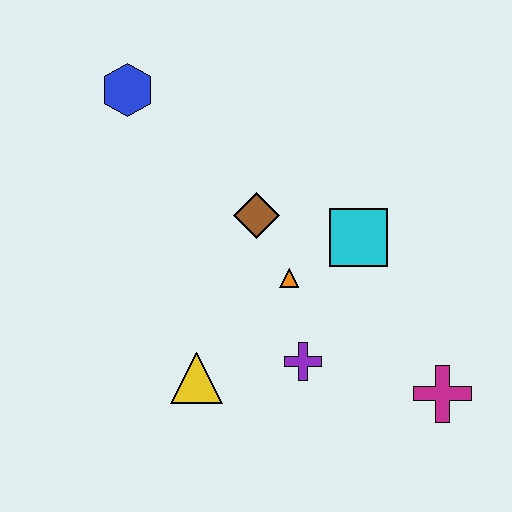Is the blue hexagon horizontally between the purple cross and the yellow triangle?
No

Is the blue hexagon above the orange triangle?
Yes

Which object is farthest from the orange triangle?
The blue hexagon is farthest from the orange triangle.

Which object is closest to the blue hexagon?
The brown diamond is closest to the blue hexagon.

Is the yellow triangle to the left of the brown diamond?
Yes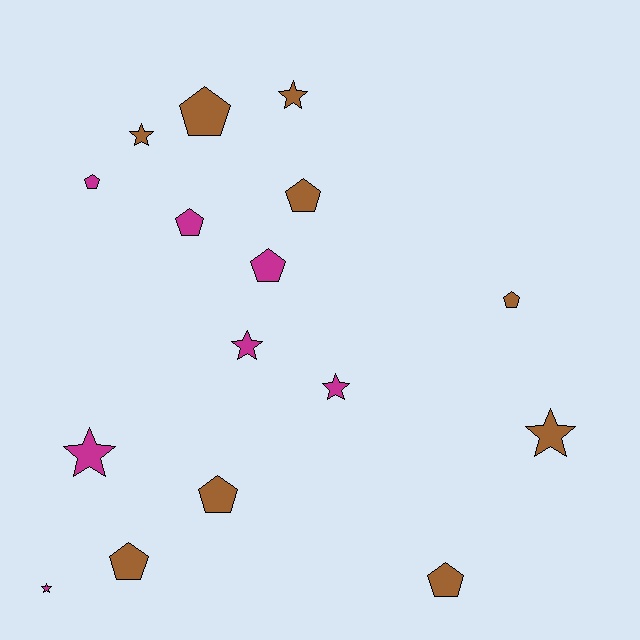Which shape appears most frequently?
Pentagon, with 9 objects.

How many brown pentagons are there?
There are 6 brown pentagons.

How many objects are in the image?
There are 16 objects.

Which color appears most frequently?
Brown, with 9 objects.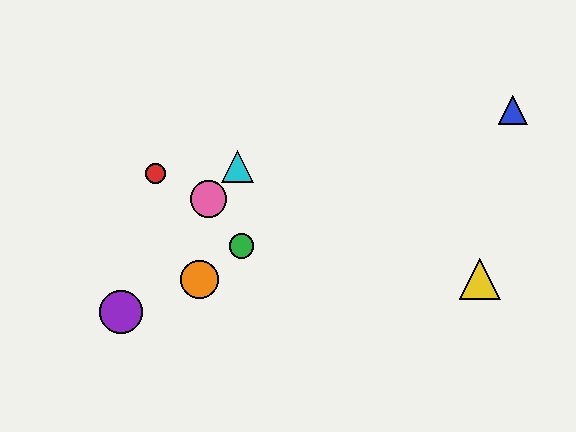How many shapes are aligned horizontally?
2 shapes (the yellow triangle, the orange circle) are aligned horizontally.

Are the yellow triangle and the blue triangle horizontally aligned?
No, the yellow triangle is at y≈279 and the blue triangle is at y≈110.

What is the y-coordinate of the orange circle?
The orange circle is at y≈279.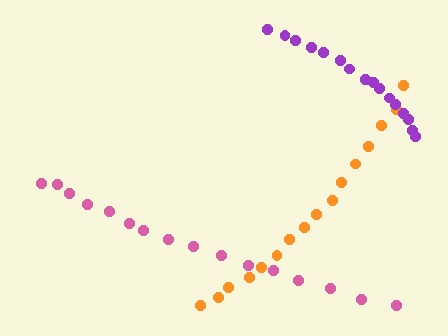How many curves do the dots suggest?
There are 3 distinct paths.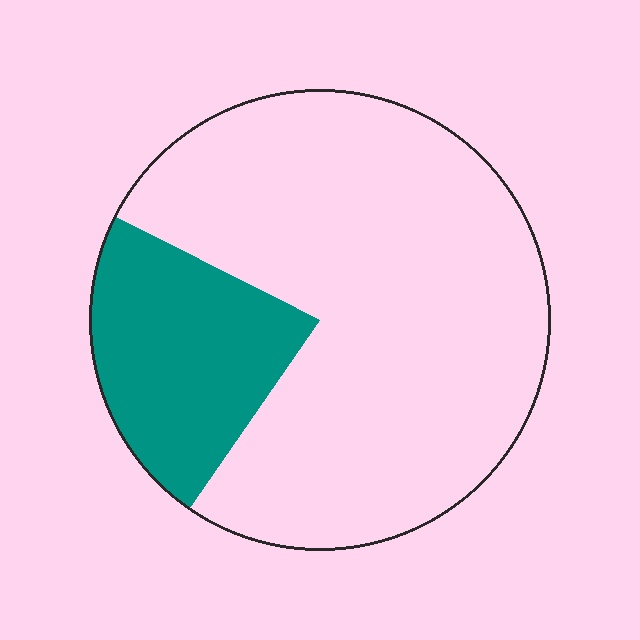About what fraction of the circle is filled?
About one quarter (1/4).